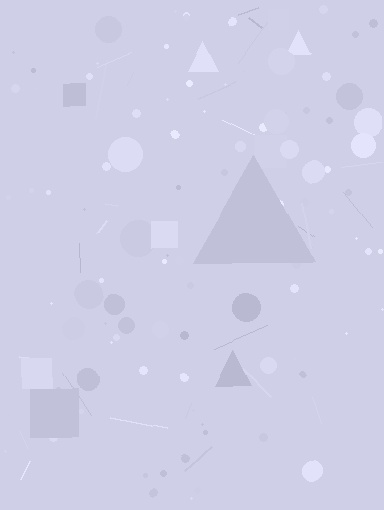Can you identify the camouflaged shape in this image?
The camouflaged shape is a triangle.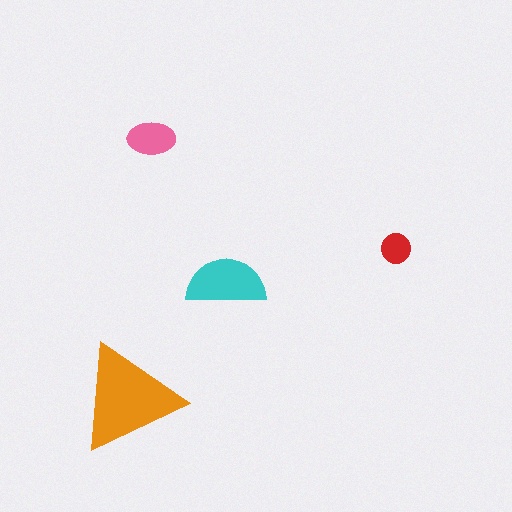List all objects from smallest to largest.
The red circle, the pink ellipse, the cyan semicircle, the orange triangle.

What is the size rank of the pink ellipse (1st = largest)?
3rd.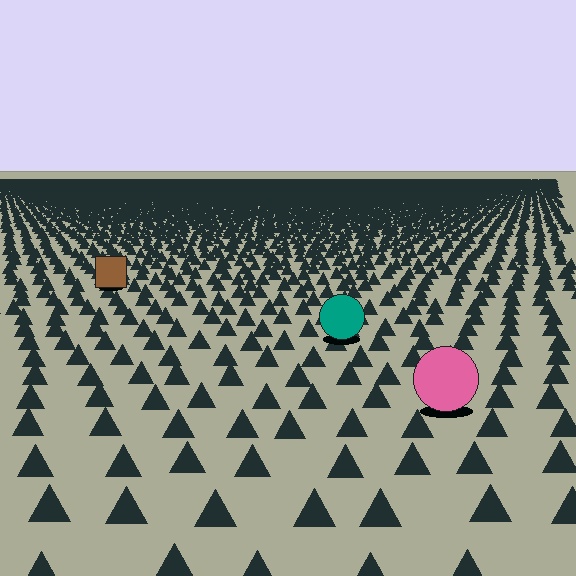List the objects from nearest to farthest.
From nearest to farthest: the pink circle, the teal circle, the brown square.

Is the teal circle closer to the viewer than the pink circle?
No. The pink circle is closer — you can tell from the texture gradient: the ground texture is coarser near it.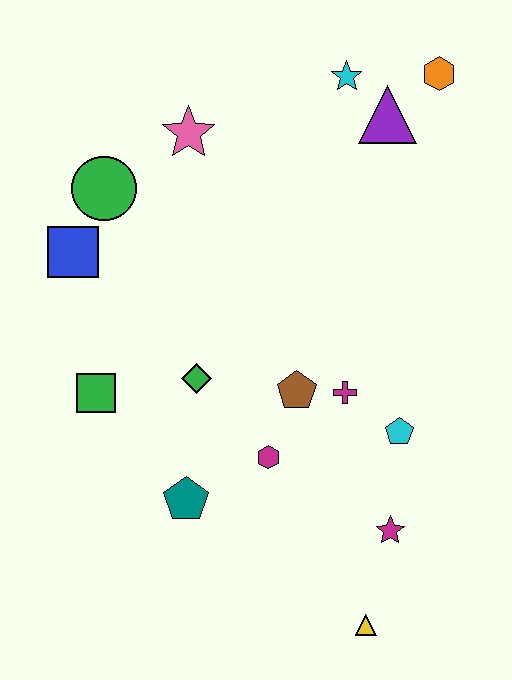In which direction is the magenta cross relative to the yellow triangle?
The magenta cross is above the yellow triangle.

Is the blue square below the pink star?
Yes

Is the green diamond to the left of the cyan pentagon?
Yes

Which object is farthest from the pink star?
The yellow triangle is farthest from the pink star.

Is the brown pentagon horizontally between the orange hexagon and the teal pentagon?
Yes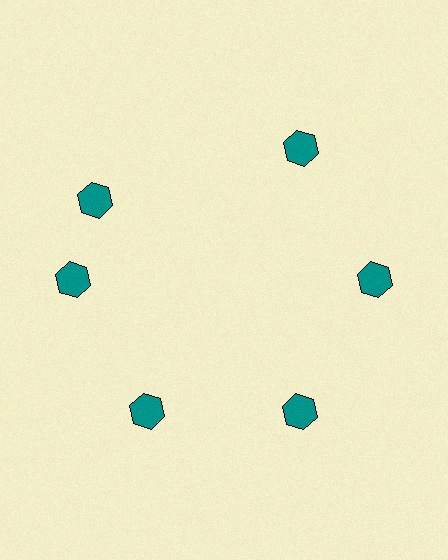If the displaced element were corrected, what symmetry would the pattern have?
It would have 6-fold rotational symmetry — the pattern would map onto itself every 60 degrees.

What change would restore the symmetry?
The symmetry would be restored by rotating it back into even spacing with its neighbors so that all 6 hexagons sit at equal angles and equal distance from the center.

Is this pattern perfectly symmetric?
No. The 6 teal hexagons are arranged in a ring, but one element near the 11 o'clock position is rotated out of alignment along the ring, breaking the 6-fold rotational symmetry.